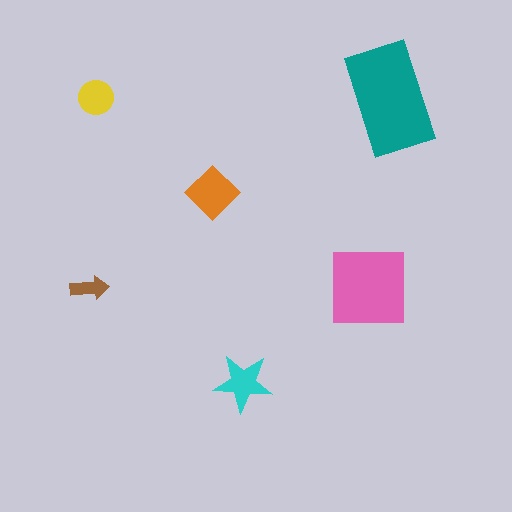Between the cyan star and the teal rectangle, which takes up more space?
The teal rectangle.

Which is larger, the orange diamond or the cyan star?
The orange diamond.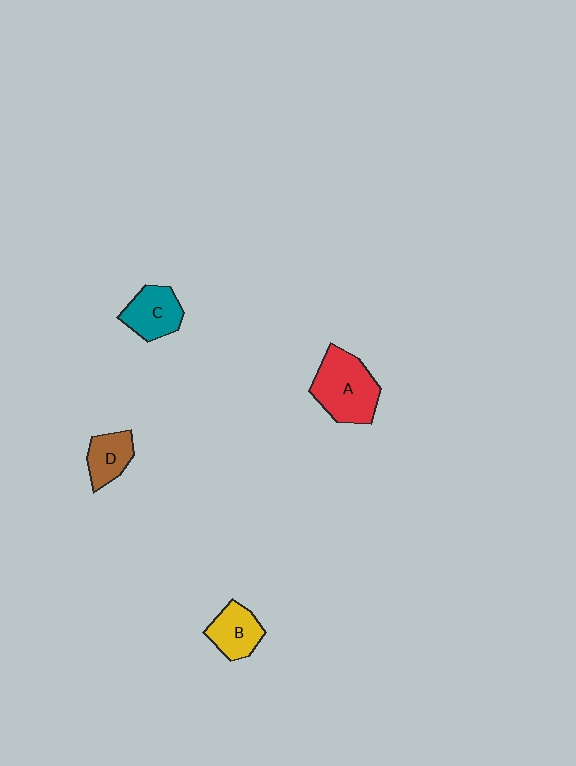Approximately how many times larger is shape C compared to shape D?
Approximately 1.3 times.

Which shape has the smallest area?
Shape D (brown).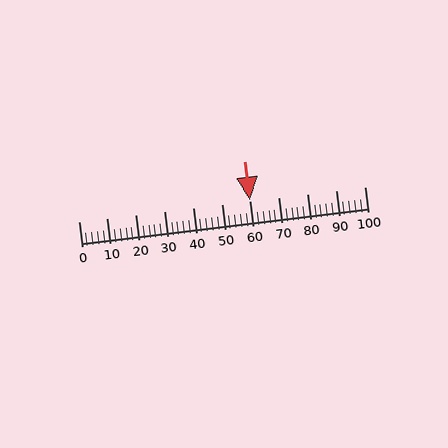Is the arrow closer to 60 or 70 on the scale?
The arrow is closer to 60.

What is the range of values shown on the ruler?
The ruler shows values from 0 to 100.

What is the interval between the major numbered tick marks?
The major tick marks are spaced 10 units apart.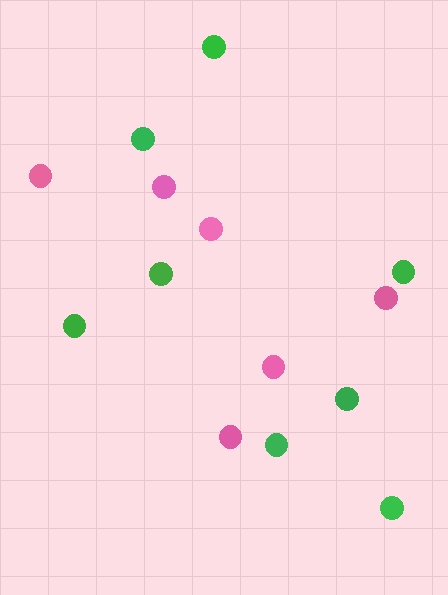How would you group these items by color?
There are 2 groups: one group of green circles (8) and one group of pink circles (6).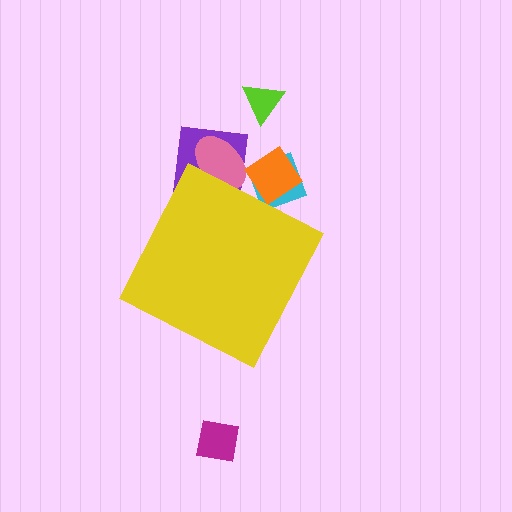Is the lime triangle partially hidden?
No, the lime triangle is fully visible.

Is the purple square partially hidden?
Yes, the purple square is partially hidden behind the yellow diamond.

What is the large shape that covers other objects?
A yellow diamond.